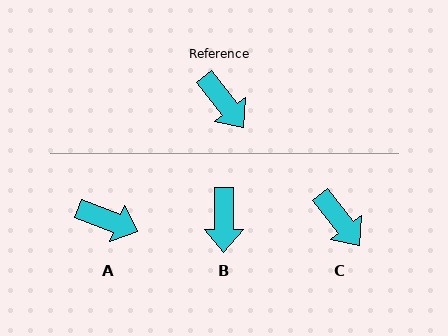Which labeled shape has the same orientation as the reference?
C.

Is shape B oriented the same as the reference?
No, it is off by about 38 degrees.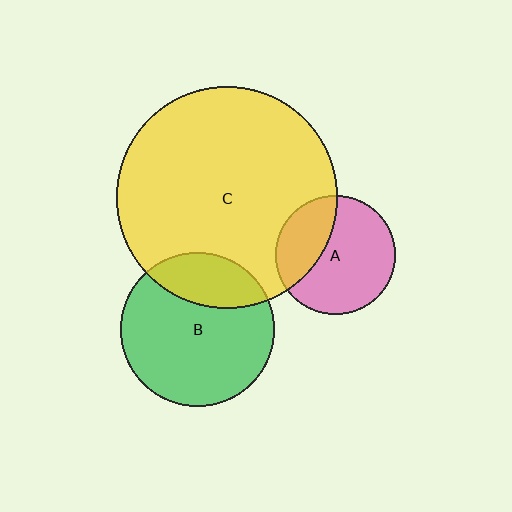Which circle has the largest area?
Circle C (yellow).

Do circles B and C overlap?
Yes.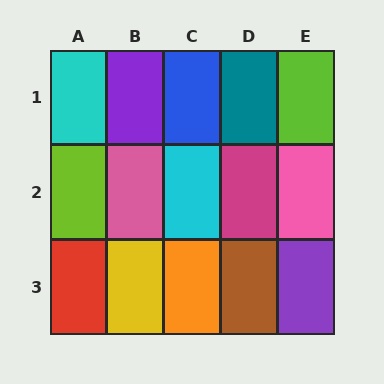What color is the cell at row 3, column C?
Orange.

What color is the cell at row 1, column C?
Blue.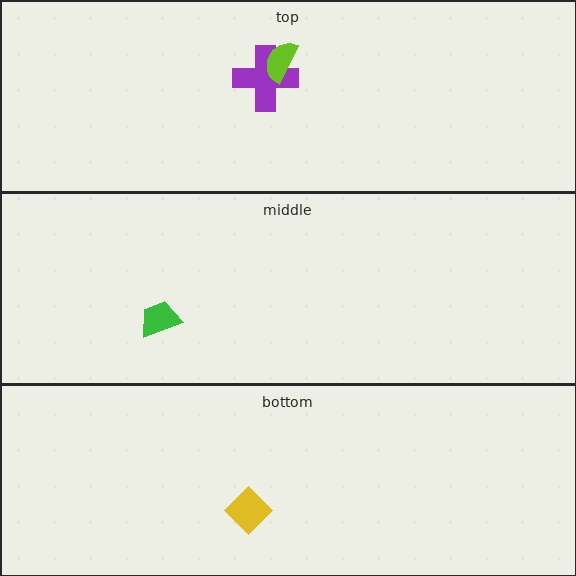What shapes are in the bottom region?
The yellow diamond.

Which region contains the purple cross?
The top region.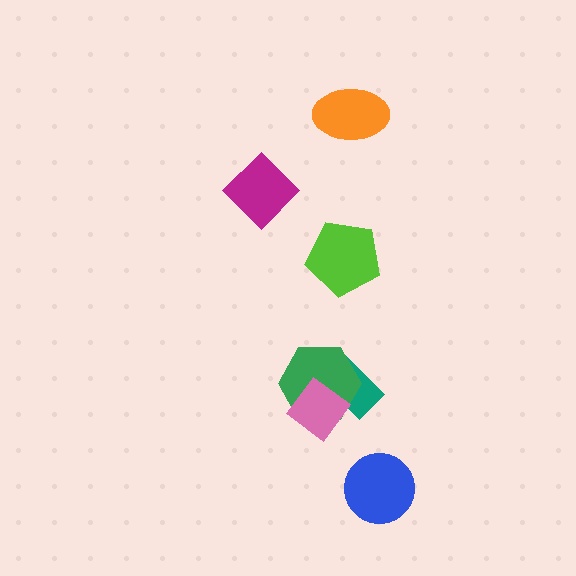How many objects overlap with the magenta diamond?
0 objects overlap with the magenta diamond.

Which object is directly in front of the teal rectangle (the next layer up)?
The green hexagon is directly in front of the teal rectangle.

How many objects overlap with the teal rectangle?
2 objects overlap with the teal rectangle.